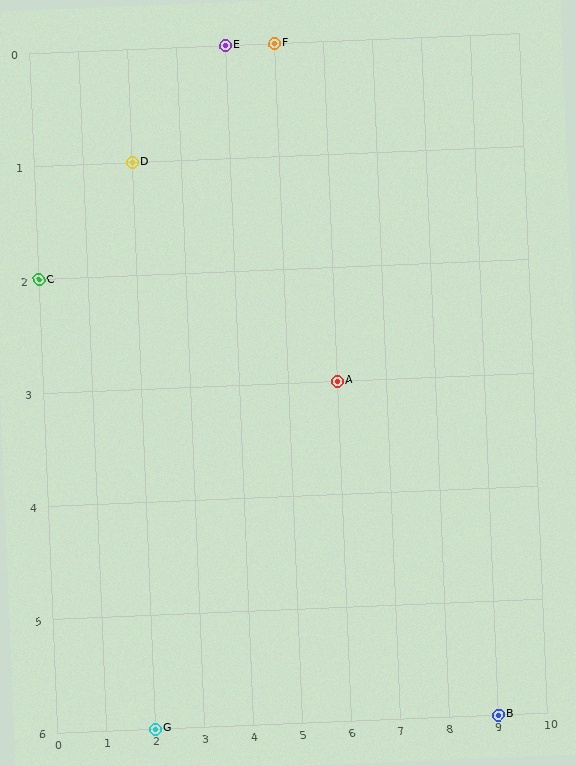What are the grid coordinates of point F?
Point F is at grid coordinates (5, 0).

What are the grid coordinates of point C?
Point C is at grid coordinates (0, 2).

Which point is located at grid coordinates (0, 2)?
Point C is at (0, 2).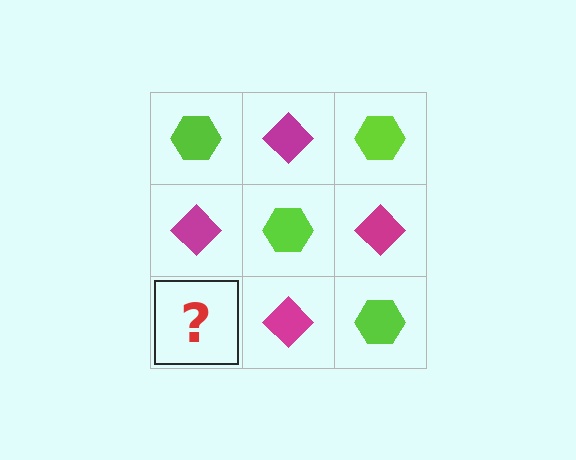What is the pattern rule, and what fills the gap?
The rule is that it alternates lime hexagon and magenta diamond in a checkerboard pattern. The gap should be filled with a lime hexagon.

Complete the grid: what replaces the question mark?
The question mark should be replaced with a lime hexagon.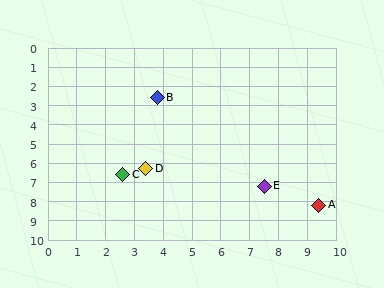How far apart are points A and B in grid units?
Points A and B are about 7.9 grid units apart.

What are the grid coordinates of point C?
Point C is at approximately (2.6, 6.6).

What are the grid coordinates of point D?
Point D is at approximately (3.4, 6.3).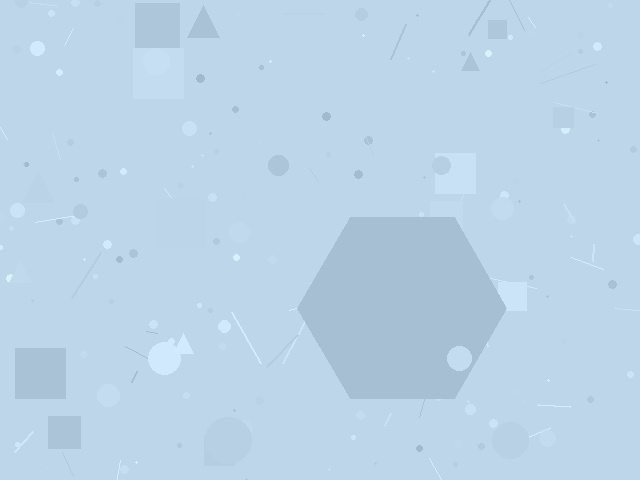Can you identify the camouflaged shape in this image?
The camouflaged shape is a hexagon.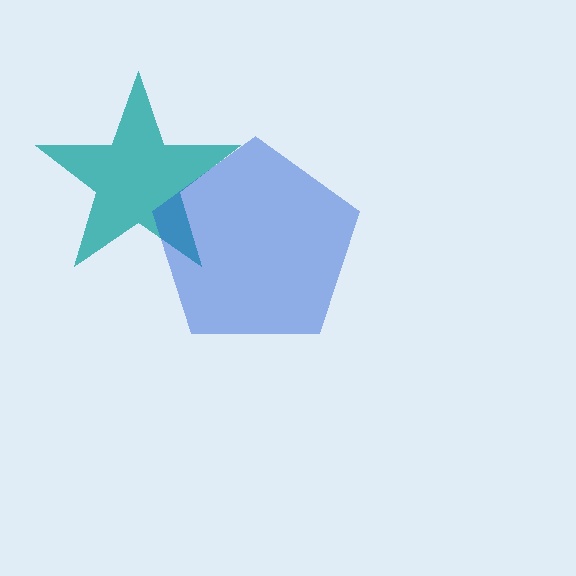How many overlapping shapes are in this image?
There are 2 overlapping shapes in the image.